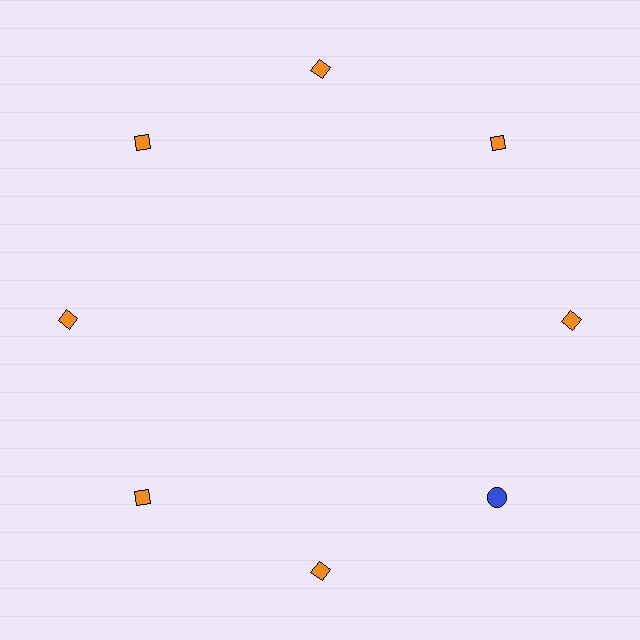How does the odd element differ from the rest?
It differs in both color (blue instead of orange) and shape (circle instead of diamond).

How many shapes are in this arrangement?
There are 8 shapes arranged in a ring pattern.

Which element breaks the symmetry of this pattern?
The blue circle at roughly the 4 o'clock position breaks the symmetry. All other shapes are orange diamonds.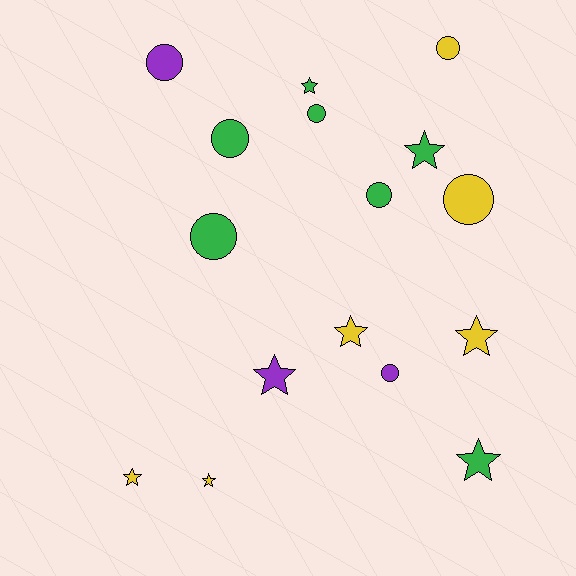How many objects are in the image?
There are 16 objects.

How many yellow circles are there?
There are 2 yellow circles.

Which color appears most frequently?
Green, with 7 objects.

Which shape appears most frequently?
Circle, with 8 objects.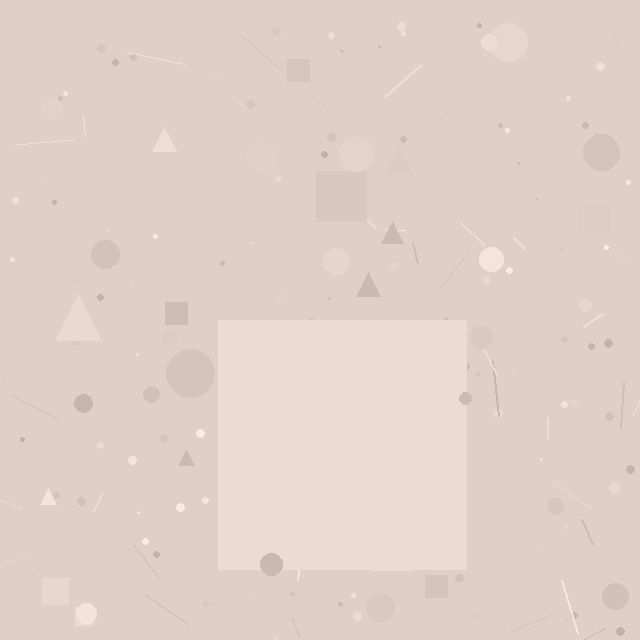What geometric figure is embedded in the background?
A square is embedded in the background.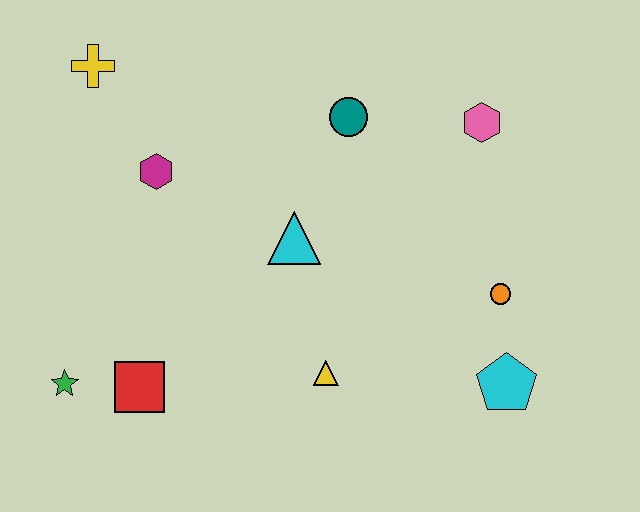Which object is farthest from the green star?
The pink hexagon is farthest from the green star.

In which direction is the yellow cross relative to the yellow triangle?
The yellow cross is above the yellow triangle.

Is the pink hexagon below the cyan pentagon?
No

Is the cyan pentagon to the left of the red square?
No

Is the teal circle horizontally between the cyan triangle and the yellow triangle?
No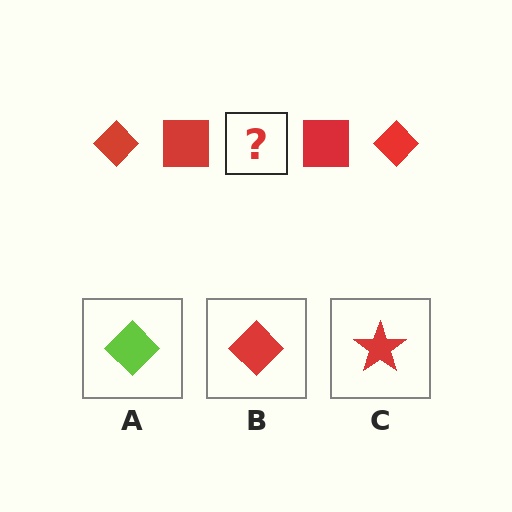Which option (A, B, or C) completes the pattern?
B.